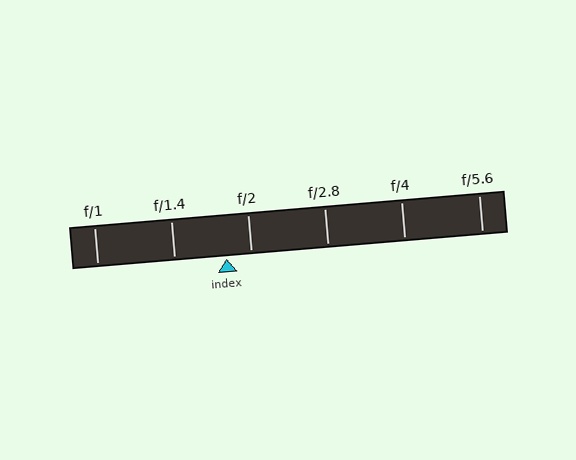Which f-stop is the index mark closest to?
The index mark is closest to f/2.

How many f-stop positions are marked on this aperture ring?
There are 6 f-stop positions marked.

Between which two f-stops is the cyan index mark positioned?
The index mark is between f/1.4 and f/2.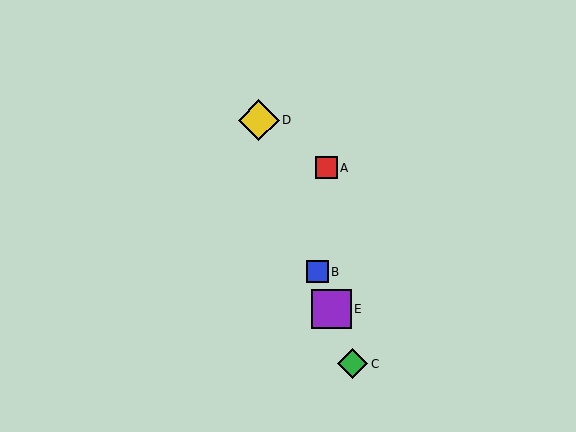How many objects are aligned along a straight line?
4 objects (B, C, D, E) are aligned along a straight line.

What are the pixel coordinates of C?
Object C is at (352, 364).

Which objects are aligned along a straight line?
Objects B, C, D, E are aligned along a straight line.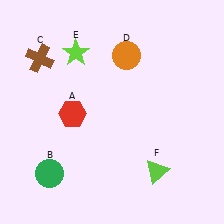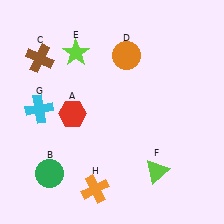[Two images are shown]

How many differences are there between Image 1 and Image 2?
There are 2 differences between the two images.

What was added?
A cyan cross (G), an orange cross (H) were added in Image 2.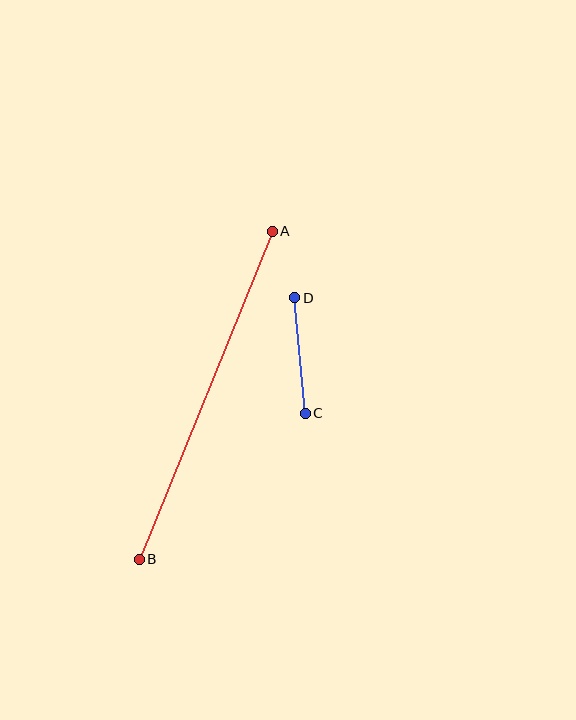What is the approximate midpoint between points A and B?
The midpoint is at approximately (206, 395) pixels.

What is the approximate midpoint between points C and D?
The midpoint is at approximately (300, 355) pixels.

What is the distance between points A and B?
The distance is approximately 354 pixels.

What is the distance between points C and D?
The distance is approximately 116 pixels.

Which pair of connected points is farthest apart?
Points A and B are farthest apart.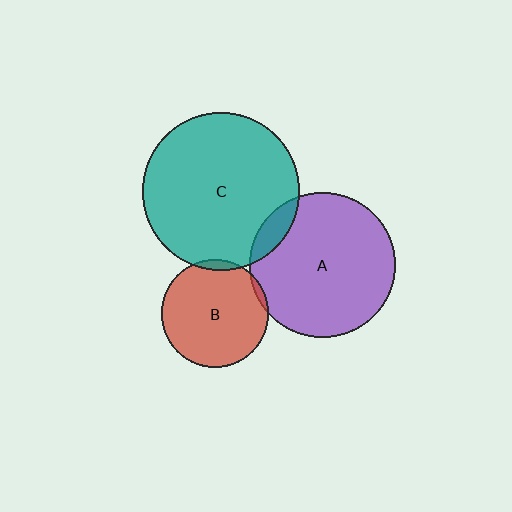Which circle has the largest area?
Circle C (teal).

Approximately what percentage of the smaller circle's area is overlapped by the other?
Approximately 5%.